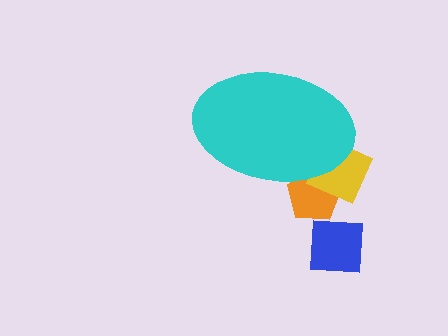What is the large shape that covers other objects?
A cyan ellipse.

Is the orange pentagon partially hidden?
Yes, the orange pentagon is partially hidden behind the cyan ellipse.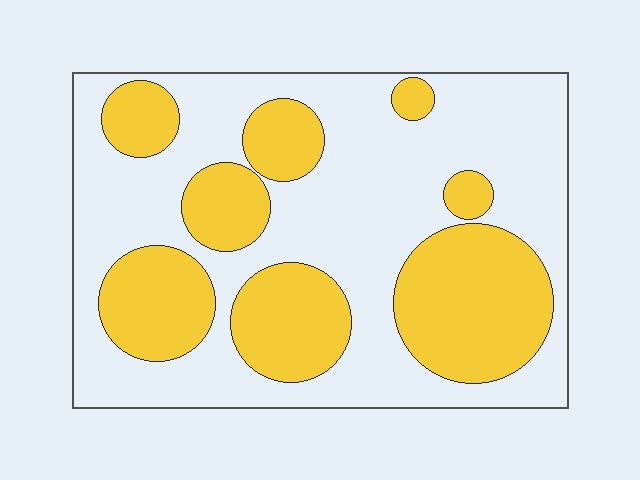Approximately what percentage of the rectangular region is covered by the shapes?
Approximately 40%.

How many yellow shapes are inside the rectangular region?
8.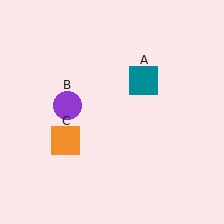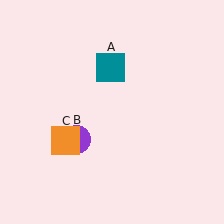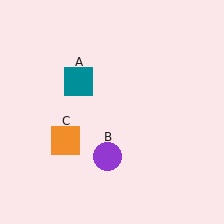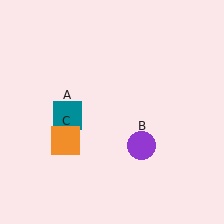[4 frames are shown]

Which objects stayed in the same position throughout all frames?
Orange square (object C) remained stationary.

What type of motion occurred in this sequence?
The teal square (object A), purple circle (object B) rotated counterclockwise around the center of the scene.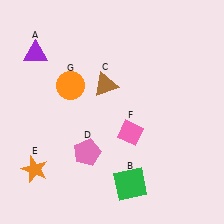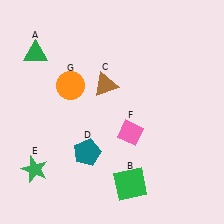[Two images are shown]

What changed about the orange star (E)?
In Image 1, E is orange. In Image 2, it changed to green.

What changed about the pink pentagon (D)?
In Image 1, D is pink. In Image 2, it changed to teal.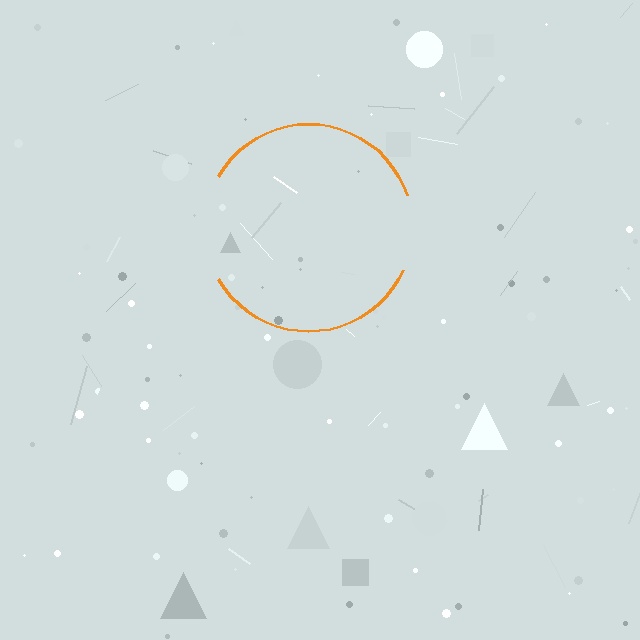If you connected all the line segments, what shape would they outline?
They would outline a circle.